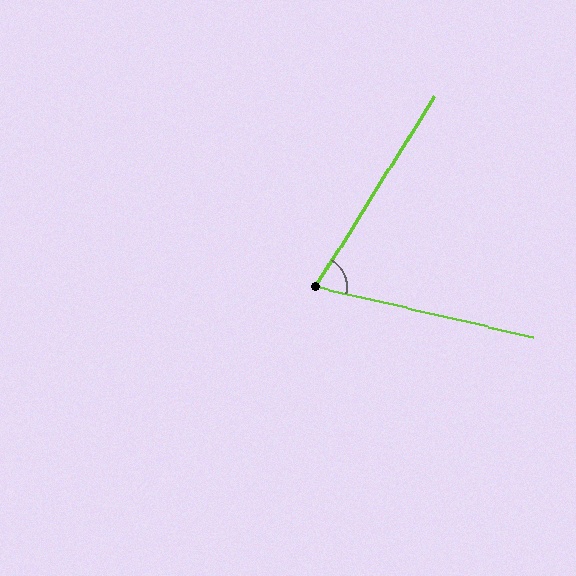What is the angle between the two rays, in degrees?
Approximately 71 degrees.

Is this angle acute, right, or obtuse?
It is acute.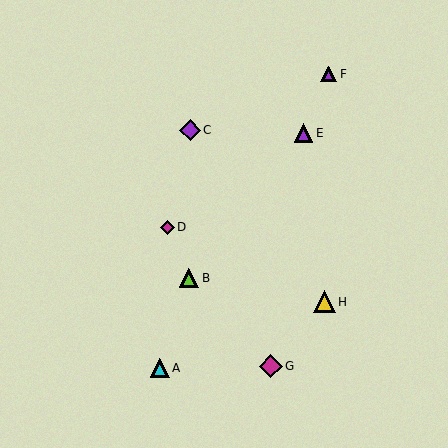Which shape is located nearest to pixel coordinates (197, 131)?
The purple diamond (labeled C) at (190, 130) is nearest to that location.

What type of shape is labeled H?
Shape H is a yellow triangle.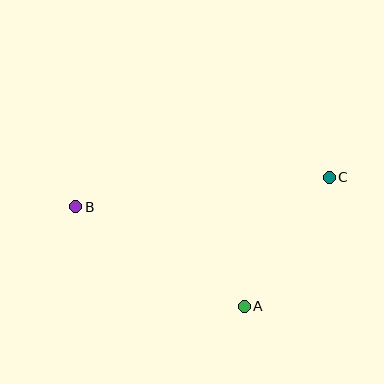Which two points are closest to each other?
Points A and C are closest to each other.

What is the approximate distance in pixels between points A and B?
The distance between A and B is approximately 196 pixels.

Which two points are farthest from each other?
Points B and C are farthest from each other.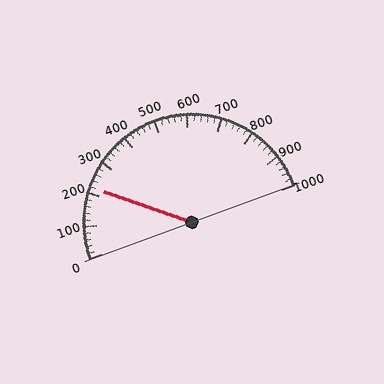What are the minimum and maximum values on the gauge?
The gauge ranges from 0 to 1000.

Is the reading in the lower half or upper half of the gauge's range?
The reading is in the lower half of the range (0 to 1000).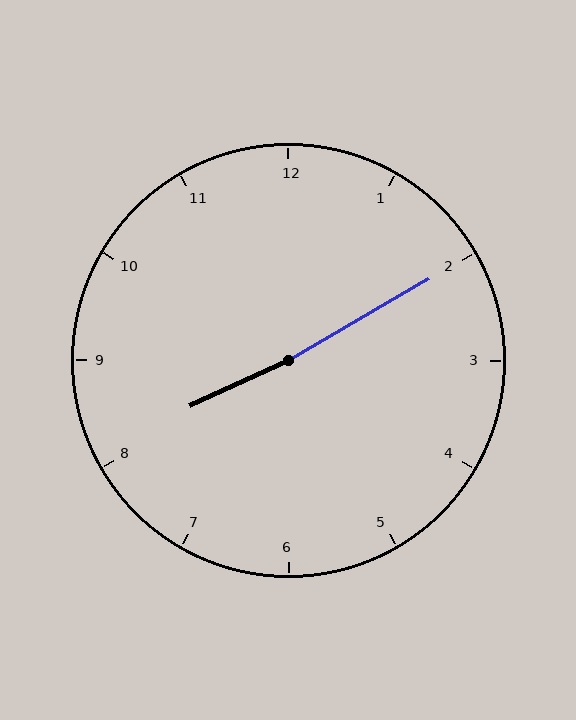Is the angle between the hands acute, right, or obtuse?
It is obtuse.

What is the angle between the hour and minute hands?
Approximately 175 degrees.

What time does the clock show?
8:10.